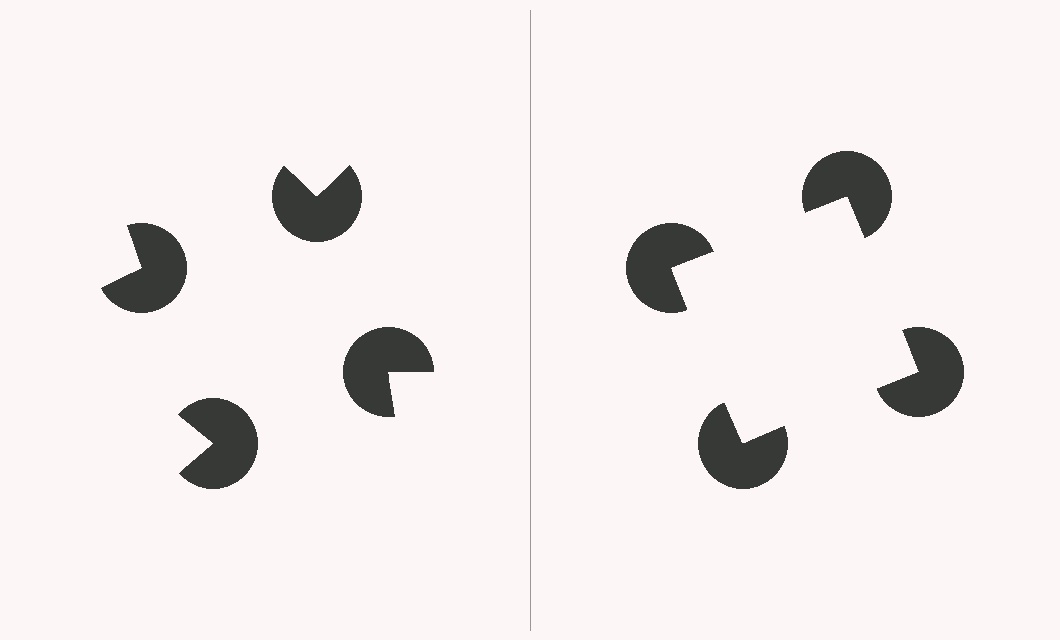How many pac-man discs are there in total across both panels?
8 — 4 on each side.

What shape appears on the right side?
An illusory square.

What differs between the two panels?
The pac-man discs are positioned identically on both sides; only the wedge orientations differ. On the right they align to a square; on the left they are misaligned.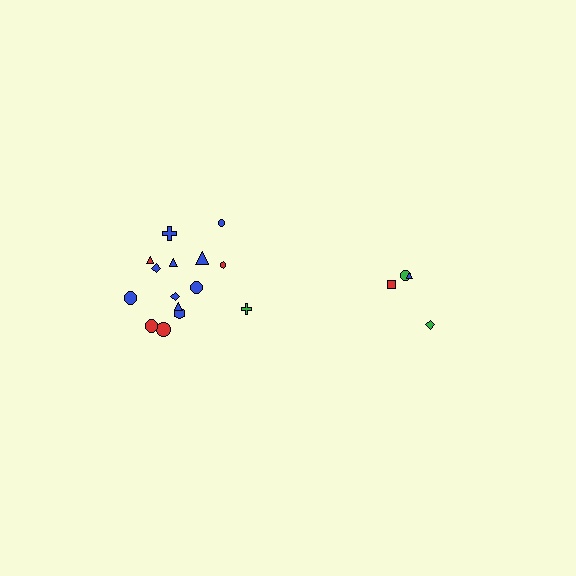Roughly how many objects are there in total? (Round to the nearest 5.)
Roughly 20 objects in total.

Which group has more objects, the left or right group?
The left group.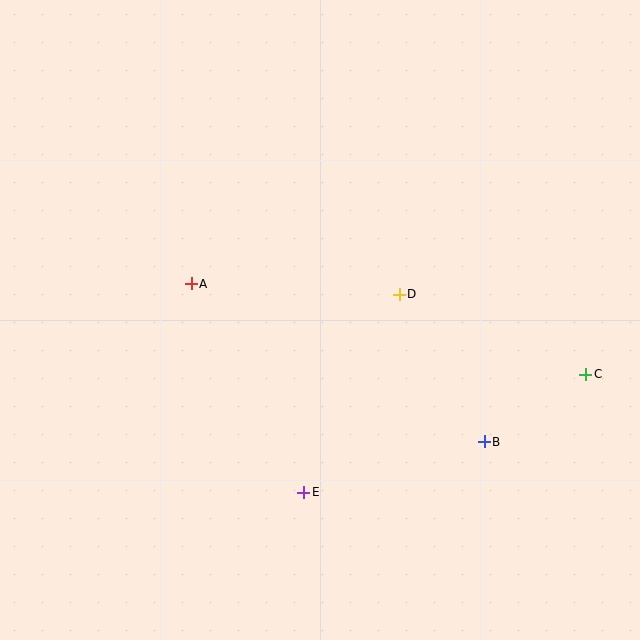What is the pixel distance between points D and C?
The distance between D and C is 203 pixels.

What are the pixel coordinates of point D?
Point D is at (399, 294).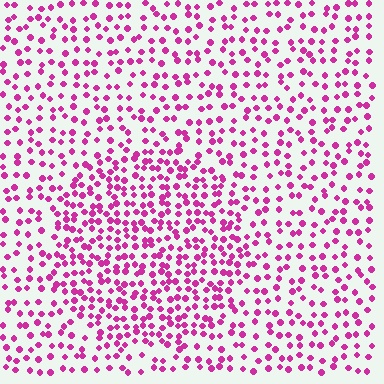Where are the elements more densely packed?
The elements are more densely packed inside the circle boundary.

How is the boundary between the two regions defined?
The boundary is defined by a change in element density (approximately 1.7x ratio). All elements are the same color, size, and shape.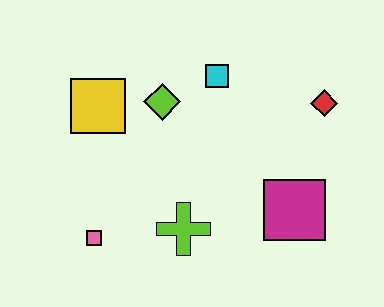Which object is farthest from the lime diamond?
The magenta square is farthest from the lime diamond.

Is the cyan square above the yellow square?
Yes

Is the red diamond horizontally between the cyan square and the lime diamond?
No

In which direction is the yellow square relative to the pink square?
The yellow square is above the pink square.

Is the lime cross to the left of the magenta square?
Yes